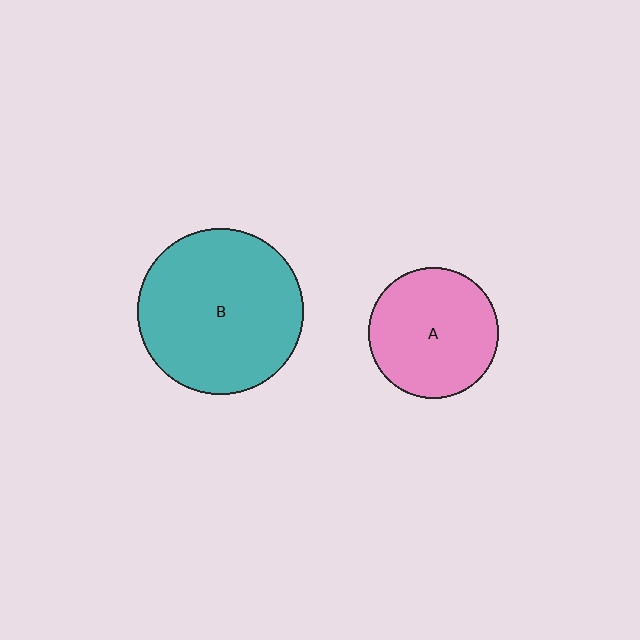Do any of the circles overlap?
No, none of the circles overlap.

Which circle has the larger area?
Circle B (teal).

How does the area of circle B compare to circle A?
Approximately 1.6 times.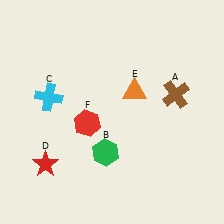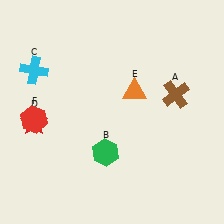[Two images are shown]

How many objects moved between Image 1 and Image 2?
3 objects moved between the two images.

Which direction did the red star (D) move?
The red star (D) moved up.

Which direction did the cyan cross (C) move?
The cyan cross (C) moved up.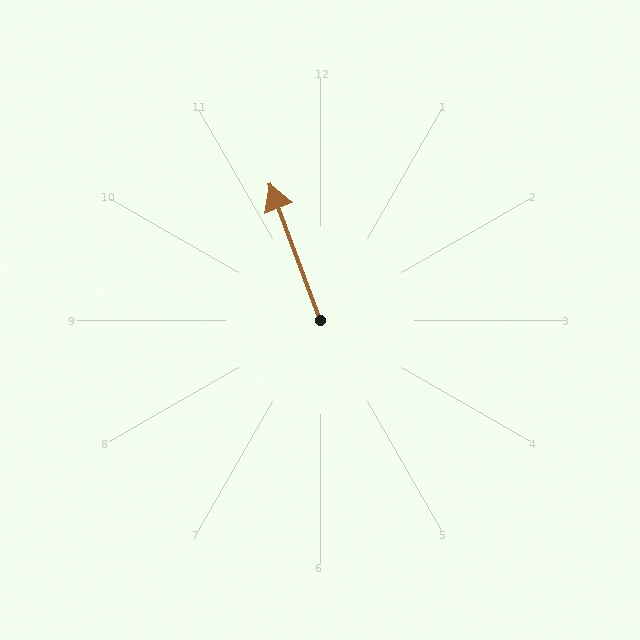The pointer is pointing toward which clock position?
Roughly 11 o'clock.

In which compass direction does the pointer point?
North.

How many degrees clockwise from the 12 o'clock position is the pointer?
Approximately 340 degrees.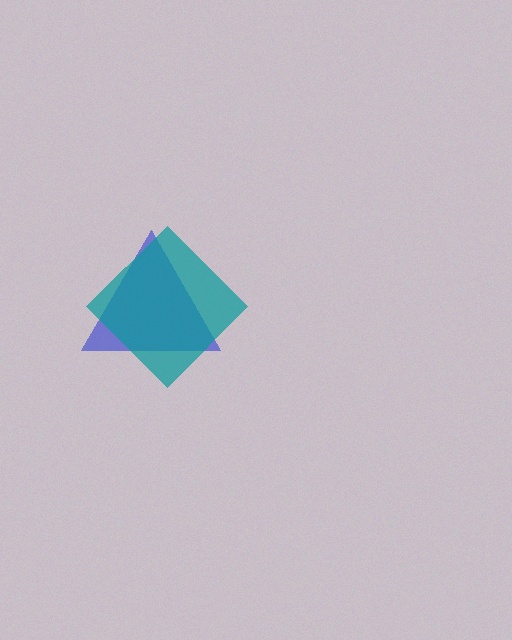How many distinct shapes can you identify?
There are 2 distinct shapes: a blue triangle, a teal diamond.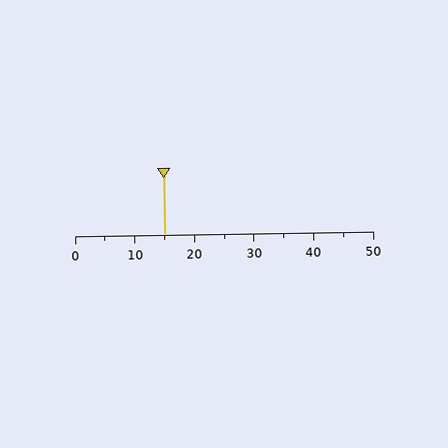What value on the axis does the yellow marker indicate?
The marker indicates approximately 15.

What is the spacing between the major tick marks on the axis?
The major ticks are spaced 10 apart.